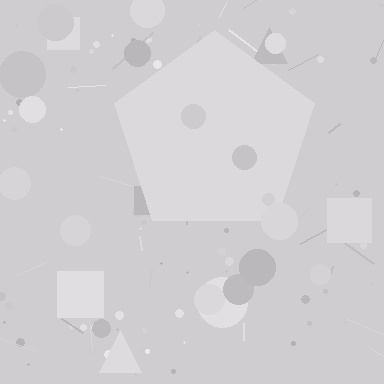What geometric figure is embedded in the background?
A pentagon is embedded in the background.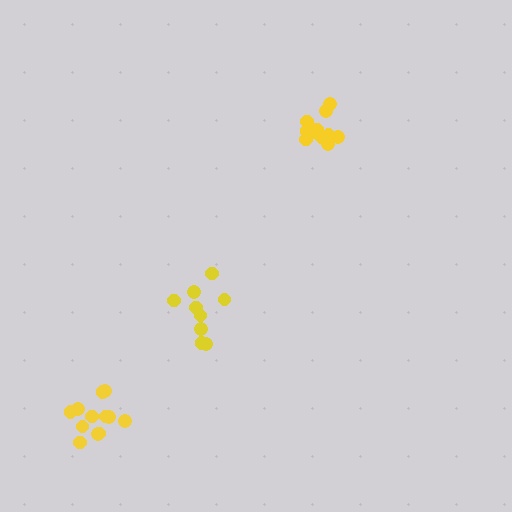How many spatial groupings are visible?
There are 3 spatial groupings.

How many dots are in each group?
Group 1: 12 dots, Group 2: 9 dots, Group 3: 11 dots (32 total).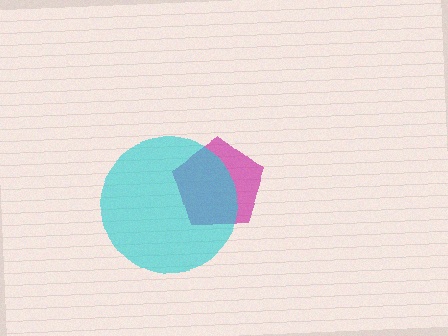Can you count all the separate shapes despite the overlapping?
Yes, there are 2 separate shapes.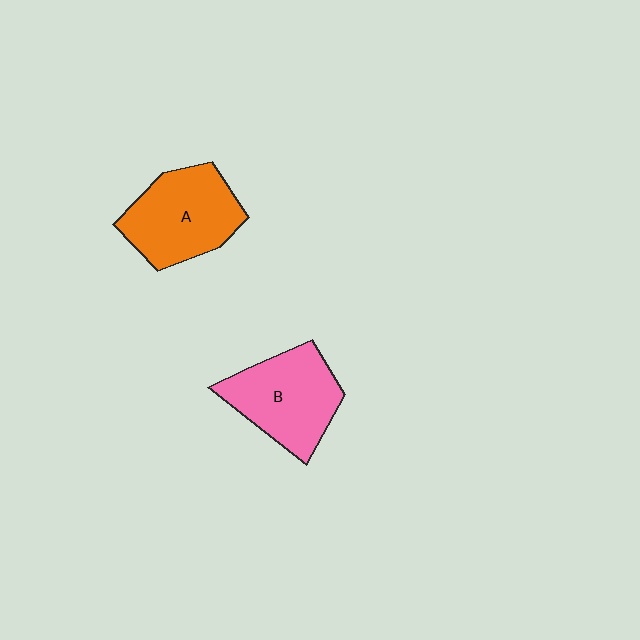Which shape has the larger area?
Shape A (orange).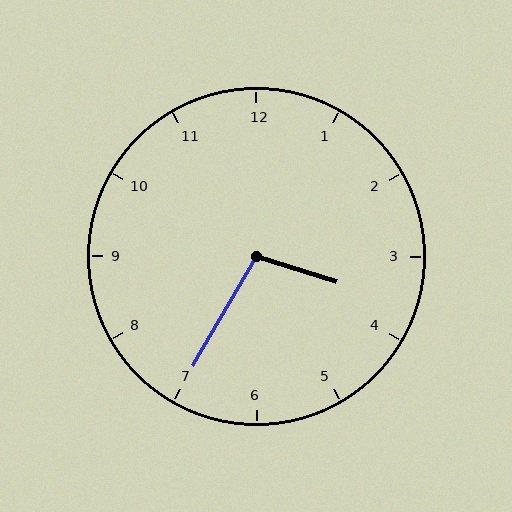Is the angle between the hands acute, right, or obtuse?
It is obtuse.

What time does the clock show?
3:35.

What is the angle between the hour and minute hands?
Approximately 102 degrees.